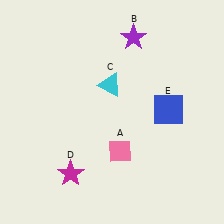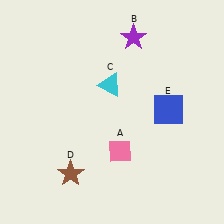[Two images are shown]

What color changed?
The star (D) changed from magenta in Image 1 to brown in Image 2.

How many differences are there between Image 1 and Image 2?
There is 1 difference between the two images.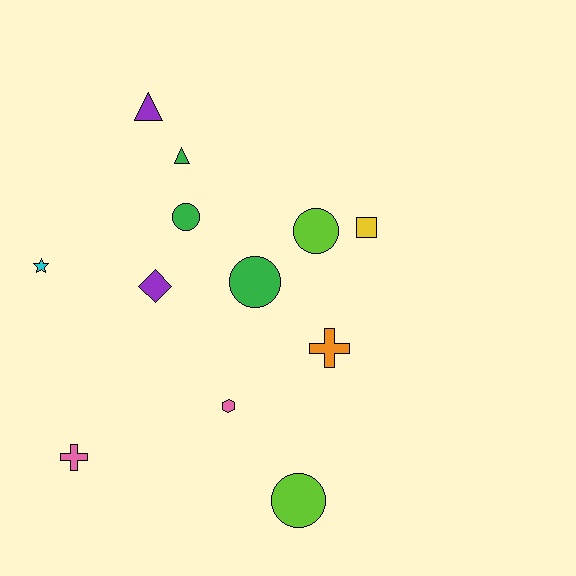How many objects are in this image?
There are 12 objects.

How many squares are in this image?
There is 1 square.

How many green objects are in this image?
There are 3 green objects.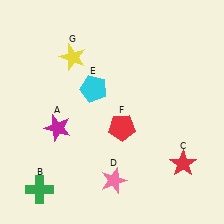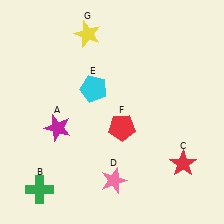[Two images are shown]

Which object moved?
The yellow star (G) moved up.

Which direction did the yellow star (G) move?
The yellow star (G) moved up.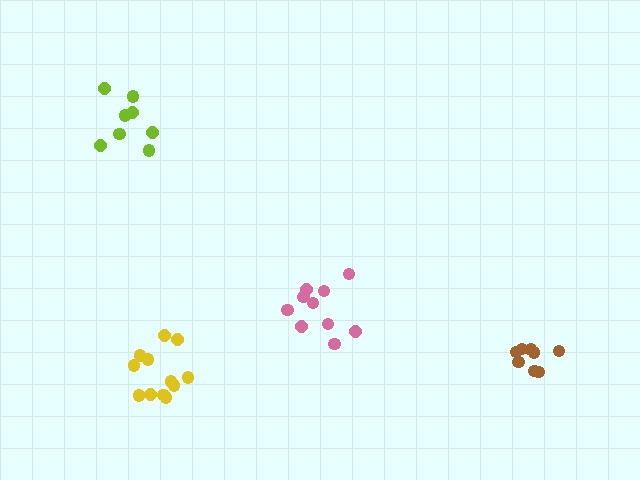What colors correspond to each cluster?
The clusters are colored: yellow, brown, lime, pink.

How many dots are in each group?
Group 1: 12 dots, Group 2: 8 dots, Group 3: 8 dots, Group 4: 10 dots (38 total).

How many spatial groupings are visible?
There are 4 spatial groupings.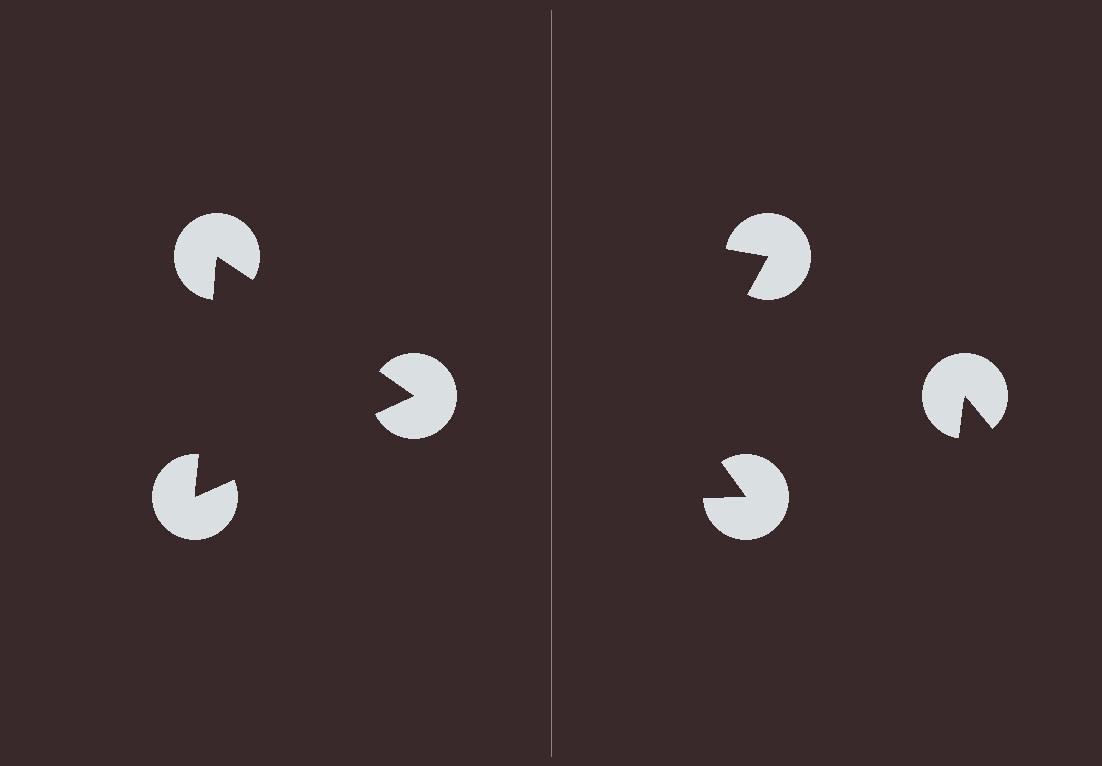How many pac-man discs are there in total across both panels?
6 — 3 on each side.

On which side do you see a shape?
An illusory triangle appears on the left side. On the right side the wedge cuts are rotated, so no coherent shape forms.